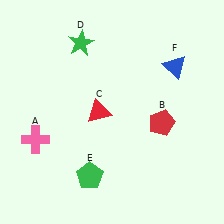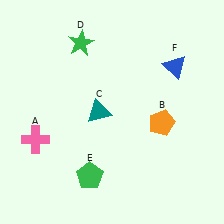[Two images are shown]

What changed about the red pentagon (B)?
In Image 1, B is red. In Image 2, it changed to orange.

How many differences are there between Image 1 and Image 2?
There are 2 differences between the two images.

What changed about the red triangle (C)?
In Image 1, C is red. In Image 2, it changed to teal.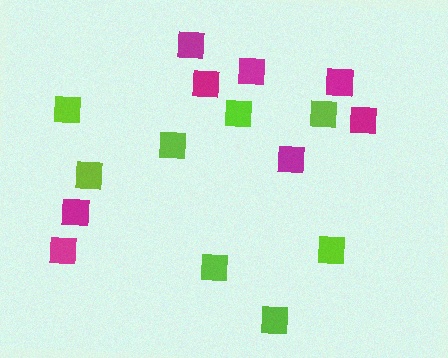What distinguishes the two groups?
There are 2 groups: one group of lime squares (8) and one group of magenta squares (8).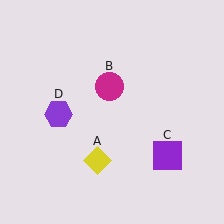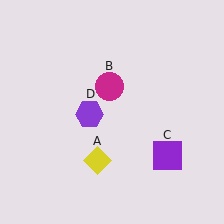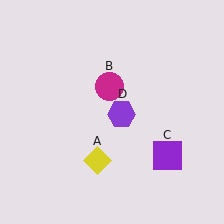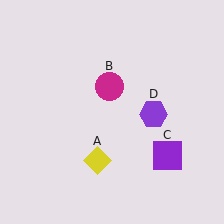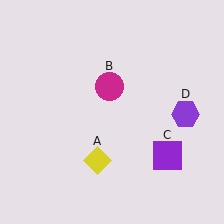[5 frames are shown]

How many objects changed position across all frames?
1 object changed position: purple hexagon (object D).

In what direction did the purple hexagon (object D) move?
The purple hexagon (object D) moved right.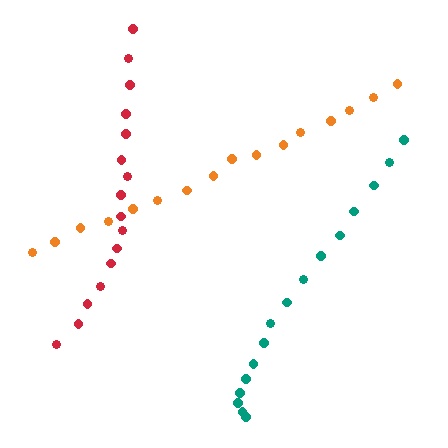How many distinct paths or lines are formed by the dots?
There are 3 distinct paths.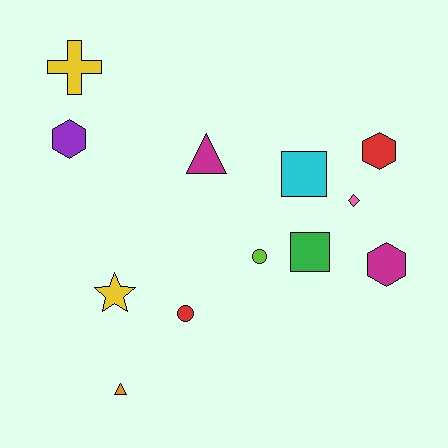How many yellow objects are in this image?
There are 2 yellow objects.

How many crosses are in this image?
There is 1 cross.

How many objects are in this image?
There are 12 objects.